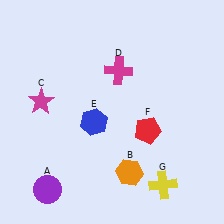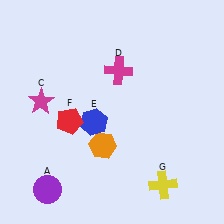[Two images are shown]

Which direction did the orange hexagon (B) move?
The orange hexagon (B) moved up.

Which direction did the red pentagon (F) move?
The red pentagon (F) moved left.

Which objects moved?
The objects that moved are: the orange hexagon (B), the red pentagon (F).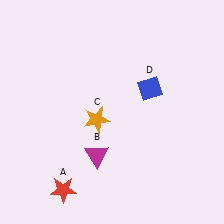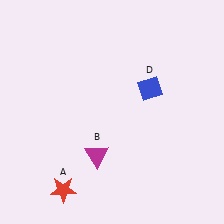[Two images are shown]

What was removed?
The orange star (C) was removed in Image 2.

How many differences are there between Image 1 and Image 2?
There is 1 difference between the two images.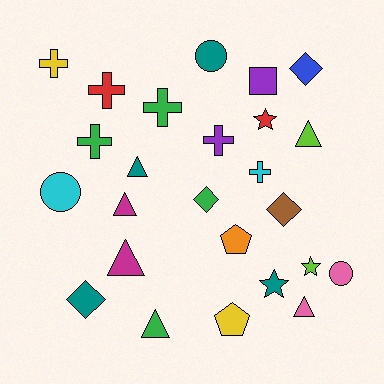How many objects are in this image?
There are 25 objects.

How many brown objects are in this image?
There is 1 brown object.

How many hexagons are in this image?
There are no hexagons.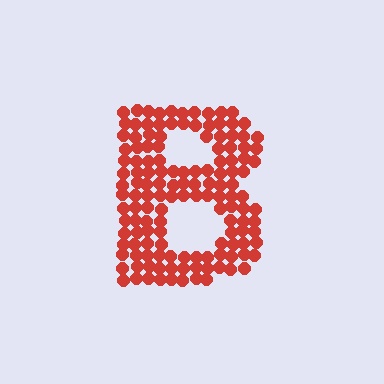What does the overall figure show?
The overall figure shows the letter B.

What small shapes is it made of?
It is made of small circles.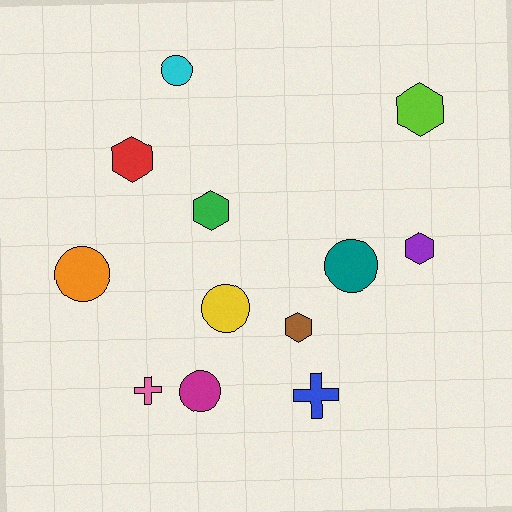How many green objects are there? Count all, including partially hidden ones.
There is 1 green object.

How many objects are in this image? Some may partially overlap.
There are 12 objects.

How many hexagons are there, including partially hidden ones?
There are 5 hexagons.